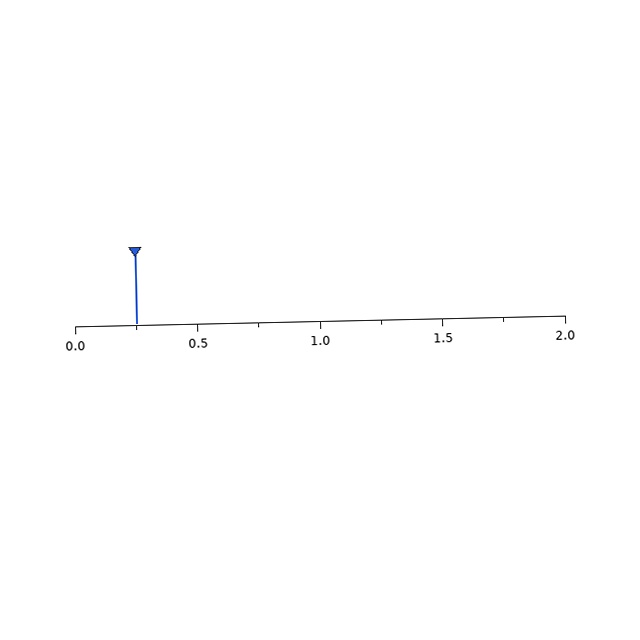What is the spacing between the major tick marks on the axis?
The major ticks are spaced 0.5 apart.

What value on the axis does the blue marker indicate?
The marker indicates approximately 0.25.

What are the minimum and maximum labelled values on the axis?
The axis runs from 0.0 to 2.0.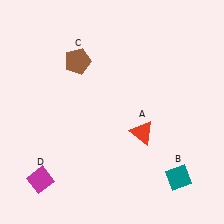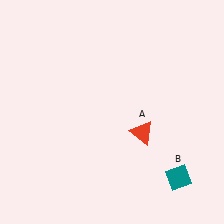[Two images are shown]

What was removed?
The brown pentagon (C), the magenta diamond (D) were removed in Image 2.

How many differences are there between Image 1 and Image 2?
There are 2 differences between the two images.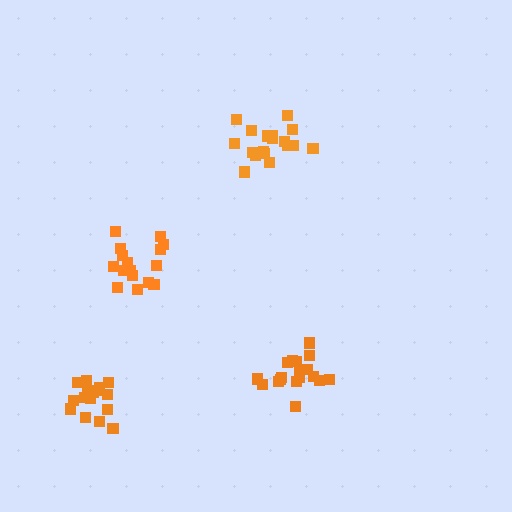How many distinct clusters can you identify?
There are 4 distinct clusters.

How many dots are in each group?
Group 1: 17 dots, Group 2: 18 dots, Group 3: 18 dots, Group 4: 16 dots (69 total).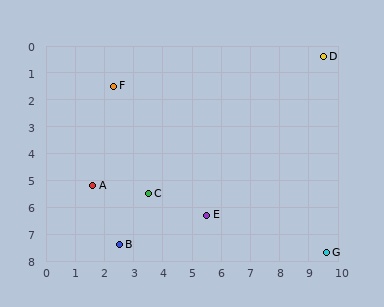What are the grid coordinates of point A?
Point A is at approximately (1.6, 5.2).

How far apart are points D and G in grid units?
Points D and G are about 7.3 grid units apart.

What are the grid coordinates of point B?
Point B is at approximately (2.5, 7.4).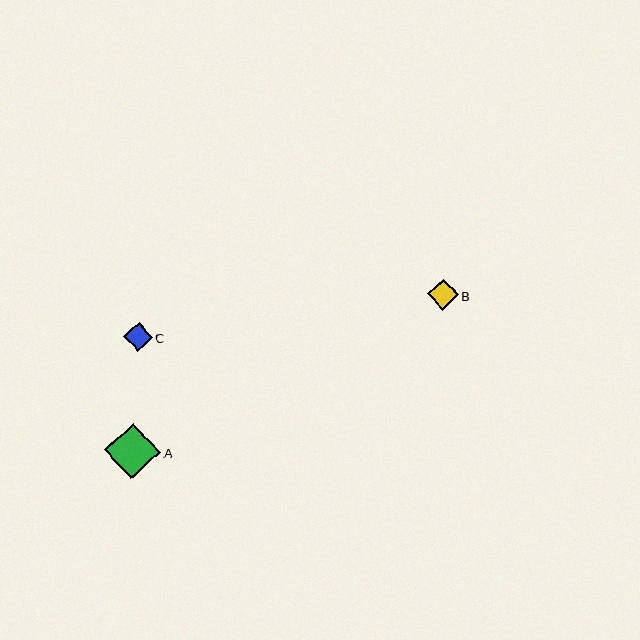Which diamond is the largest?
Diamond A is the largest with a size of approximately 56 pixels.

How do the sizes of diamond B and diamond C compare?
Diamond B and diamond C are approximately the same size.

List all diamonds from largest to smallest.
From largest to smallest: A, B, C.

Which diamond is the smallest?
Diamond C is the smallest with a size of approximately 29 pixels.